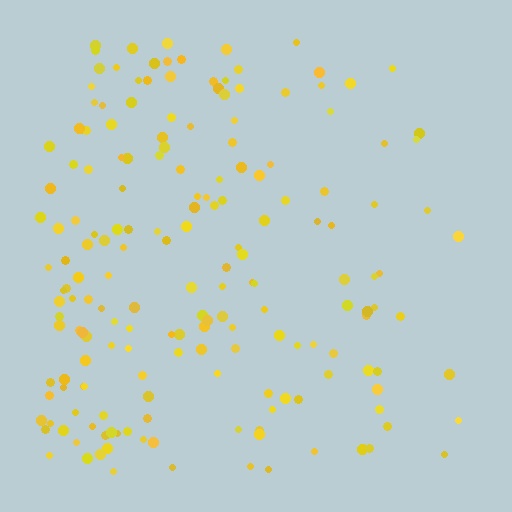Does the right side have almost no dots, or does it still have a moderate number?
Still a moderate number, just noticeably fewer than the left.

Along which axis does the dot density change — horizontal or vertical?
Horizontal.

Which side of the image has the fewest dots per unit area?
The right.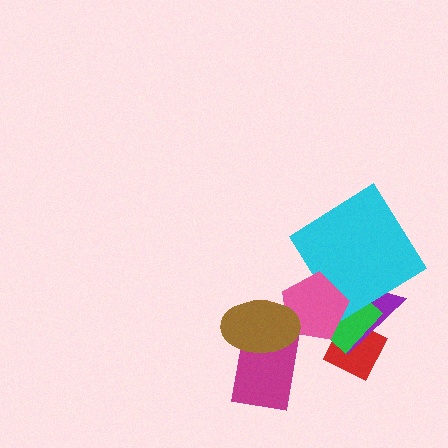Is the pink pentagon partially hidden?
Yes, it is partially covered by another shape.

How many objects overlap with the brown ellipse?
2 objects overlap with the brown ellipse.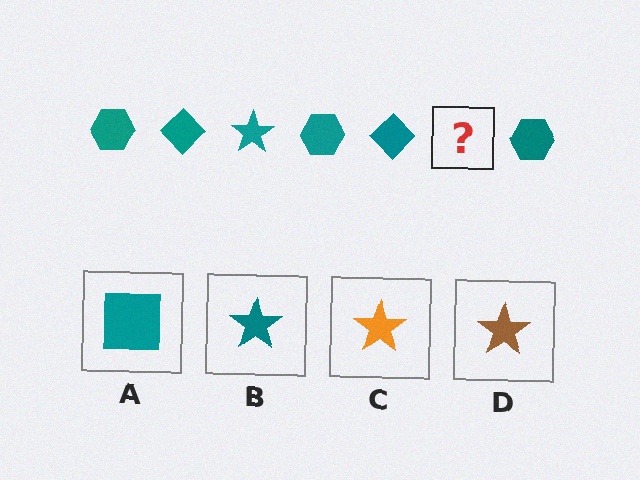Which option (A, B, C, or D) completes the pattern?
B.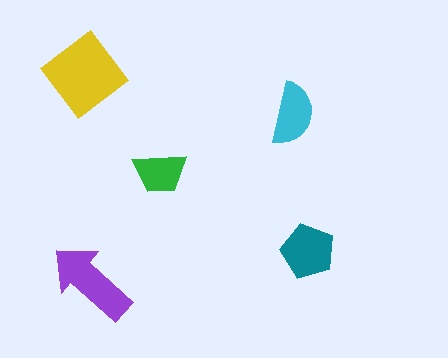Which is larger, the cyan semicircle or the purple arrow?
The purple arrow.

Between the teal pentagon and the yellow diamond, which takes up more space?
The yellow diamond.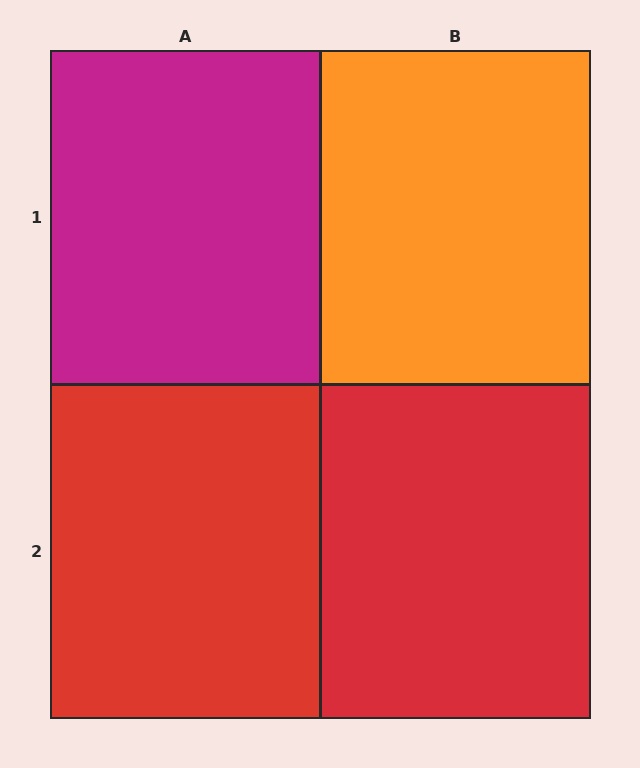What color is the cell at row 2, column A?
Red.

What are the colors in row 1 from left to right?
Magenta, orange.